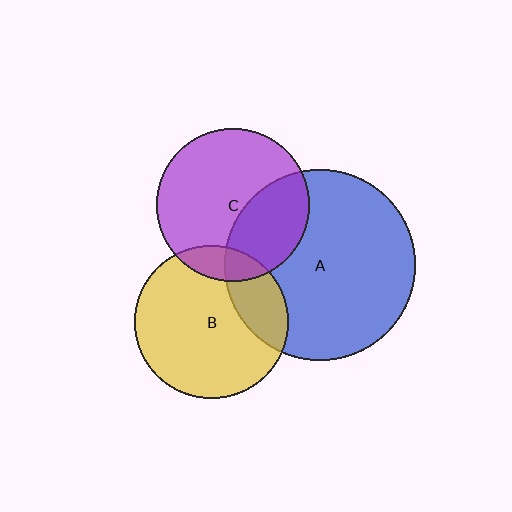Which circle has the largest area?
Circle A (blue).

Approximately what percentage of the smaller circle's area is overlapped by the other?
Approximately 20%.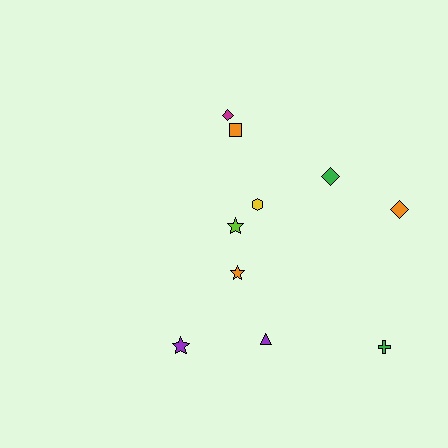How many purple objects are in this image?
There are 2 purple objects.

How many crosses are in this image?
There is 1 cross.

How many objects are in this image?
There are 10 objects.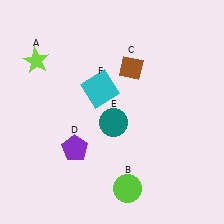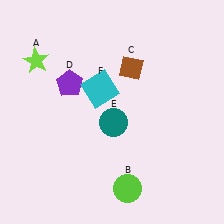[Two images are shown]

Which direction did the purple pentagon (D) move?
The purple pentagon (D) moved up.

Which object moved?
The purple pentagon (D) moved up.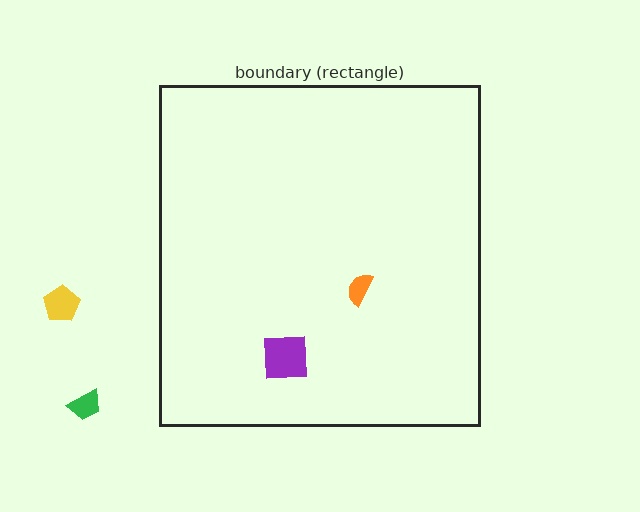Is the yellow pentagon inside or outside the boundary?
Outside.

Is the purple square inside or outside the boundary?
Inside.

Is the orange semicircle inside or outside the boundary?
Inside.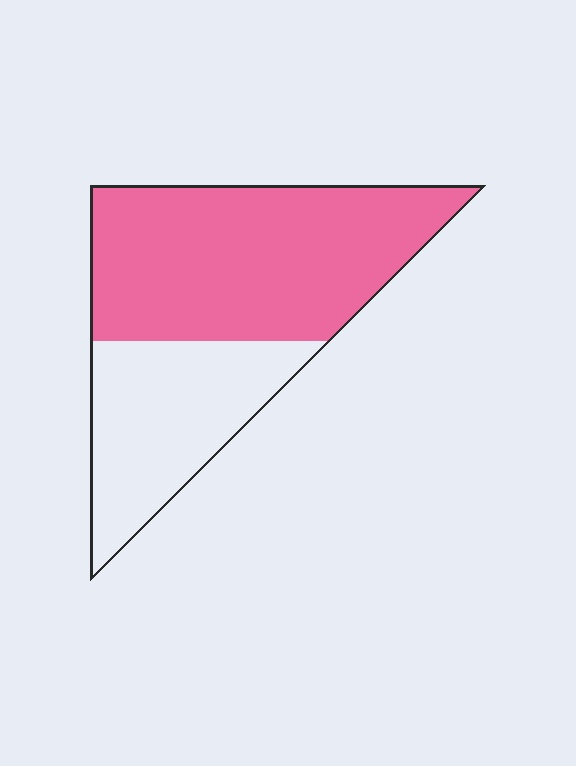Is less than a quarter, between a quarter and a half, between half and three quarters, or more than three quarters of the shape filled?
Between half and three quarters.